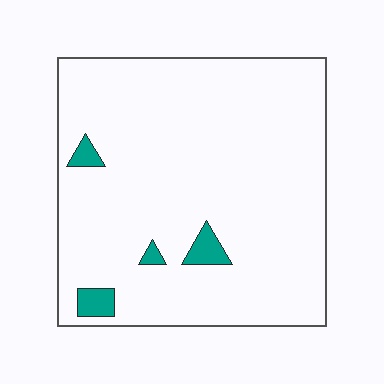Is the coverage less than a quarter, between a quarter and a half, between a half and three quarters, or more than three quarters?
Less than a quarter.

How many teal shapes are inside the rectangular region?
4.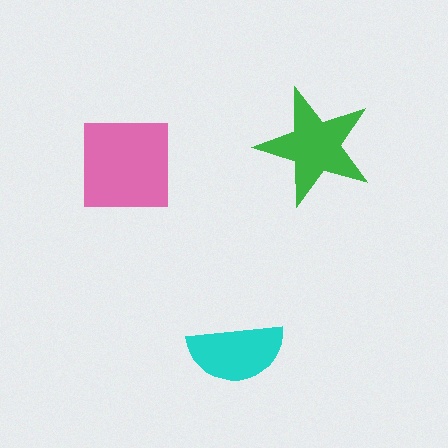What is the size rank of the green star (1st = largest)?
2nd.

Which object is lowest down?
The cyan semicircle is bottommost.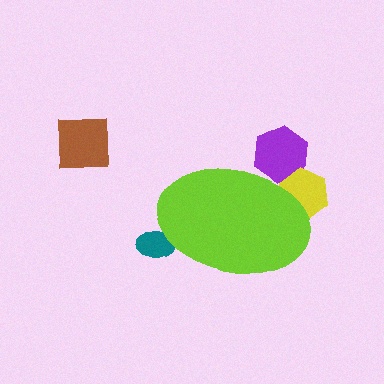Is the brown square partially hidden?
No, the brown square is fully visible.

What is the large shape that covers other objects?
A lime ellipse.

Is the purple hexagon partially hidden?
Yes, the purple hexagon is partially hidden behind the lime ellipse.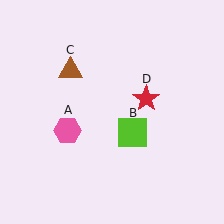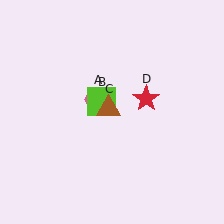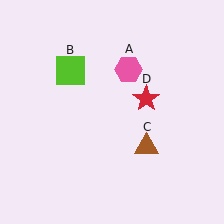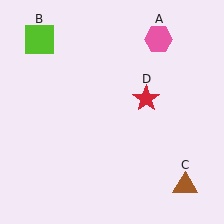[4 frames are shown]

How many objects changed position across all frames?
3 objects changed position: pink hexagon (object A), lime square (object B), brown triangle (object C).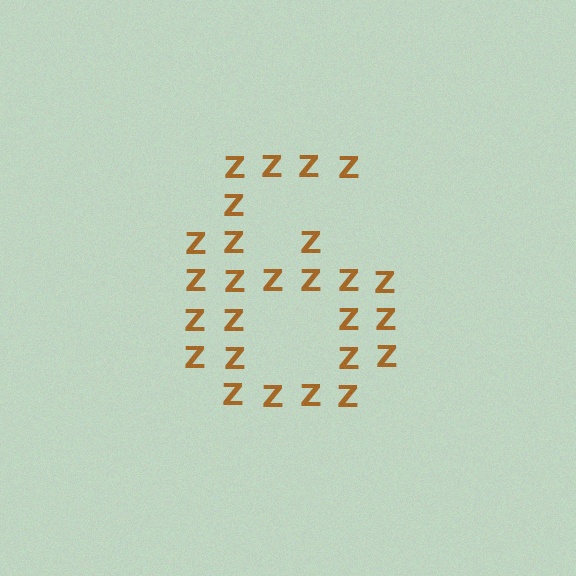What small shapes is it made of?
It is made of small letter Z's.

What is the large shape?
The large shape is the digit 6.